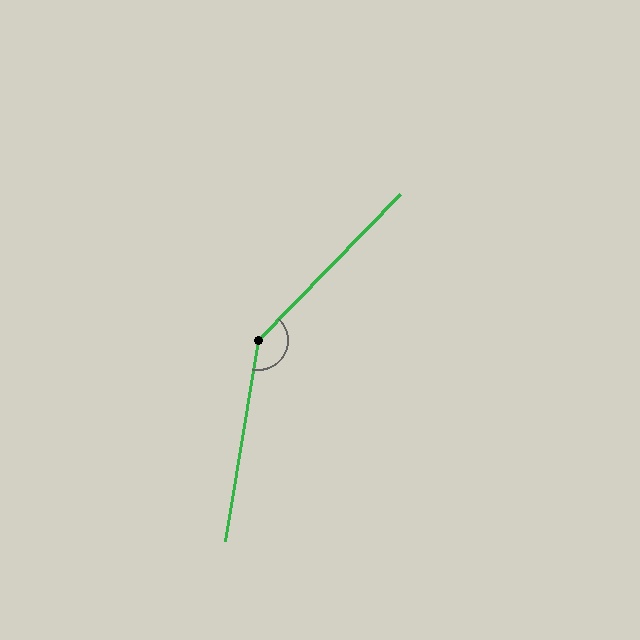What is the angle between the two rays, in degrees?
Approximately 145 degrees.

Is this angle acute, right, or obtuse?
It is obtuse.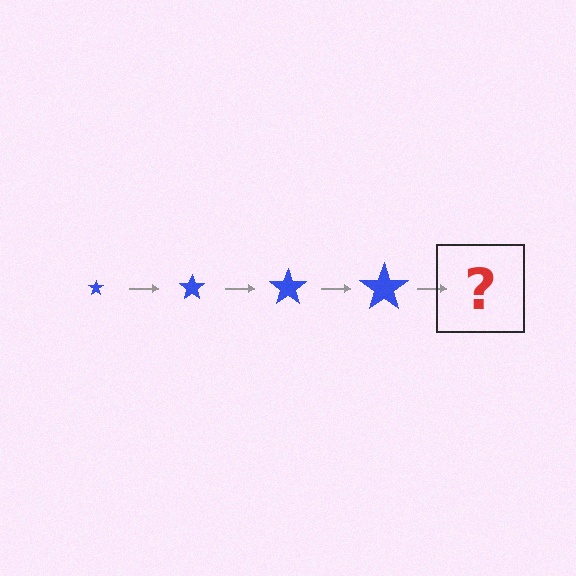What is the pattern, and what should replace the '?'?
The pattern is that the star gets progressively larger each step. The '?' should be a blue star, larger than the previous one.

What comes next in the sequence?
The next element should be a blue star, larger than the previous one.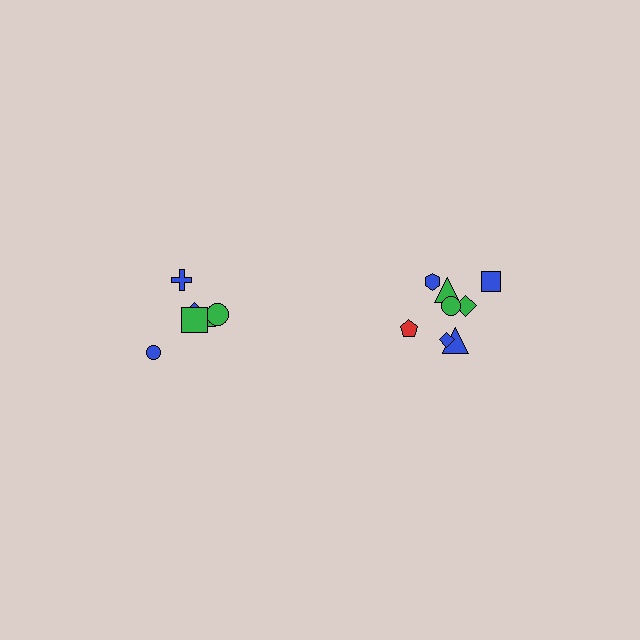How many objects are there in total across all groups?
There are 14 objects.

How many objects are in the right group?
There are 8 objects.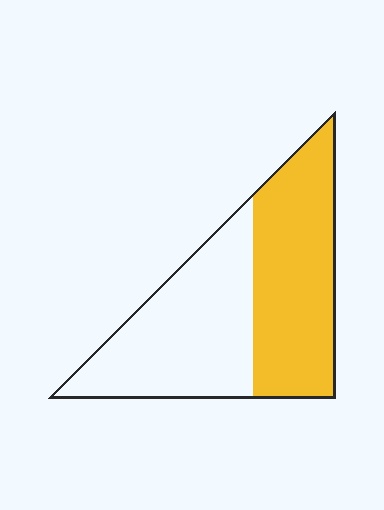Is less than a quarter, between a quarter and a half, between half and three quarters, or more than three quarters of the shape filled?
Between a quarter and a half.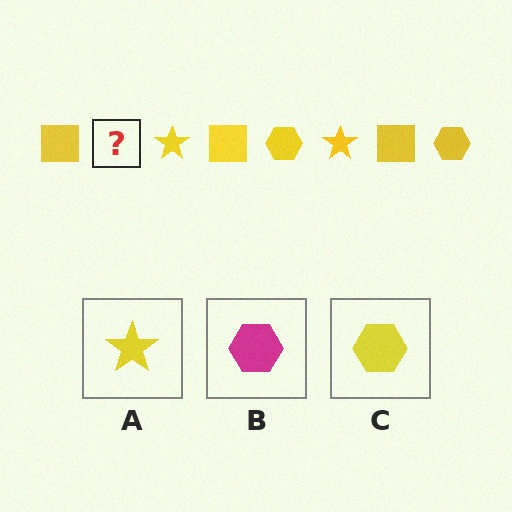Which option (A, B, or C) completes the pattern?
C.